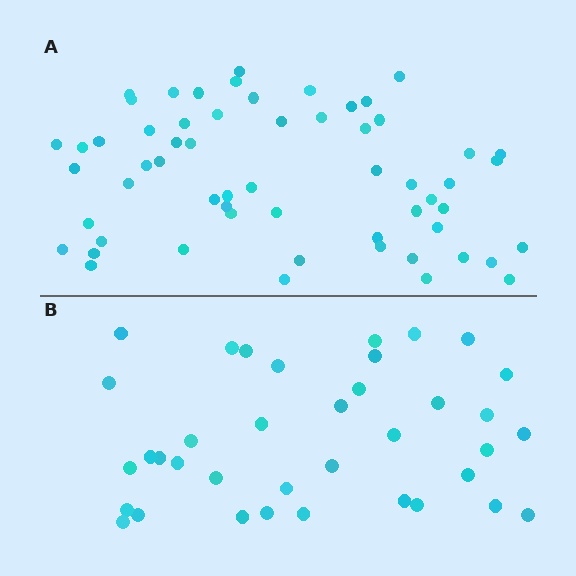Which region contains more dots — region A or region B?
Region A (the top region) has more dots.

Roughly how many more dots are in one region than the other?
Region A has approximately 20 more dots than region B.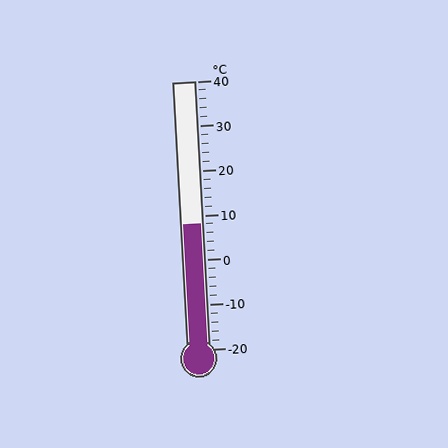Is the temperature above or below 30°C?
The temperature is below 30°C.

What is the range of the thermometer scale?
The thermometer scale ranges from -20°C to 40°C.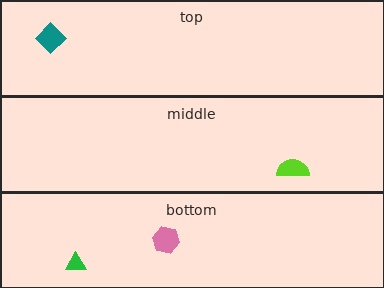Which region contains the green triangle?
The bottom region.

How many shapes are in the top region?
1.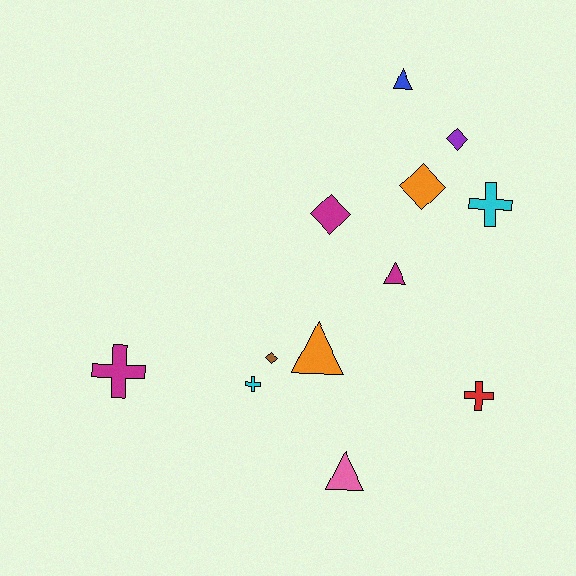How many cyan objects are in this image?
There are 2 cyan objects.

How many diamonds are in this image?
There are 4 diamonds.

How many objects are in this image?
There are 12 objects.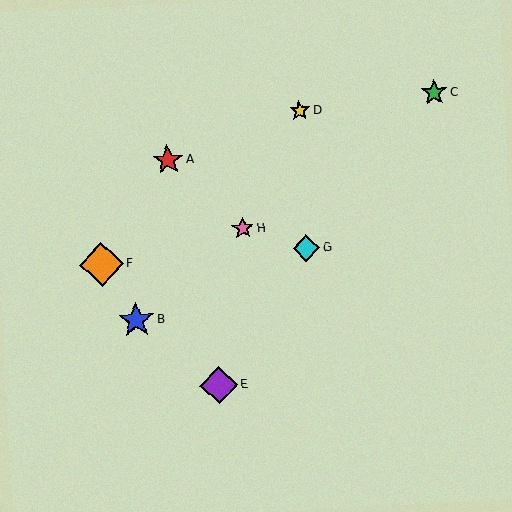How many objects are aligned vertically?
2 objects (D, G) are aligned vertically.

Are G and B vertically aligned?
No, G is at x≈306 and B is at x≈136.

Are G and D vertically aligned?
Yes, both are at x≈306.